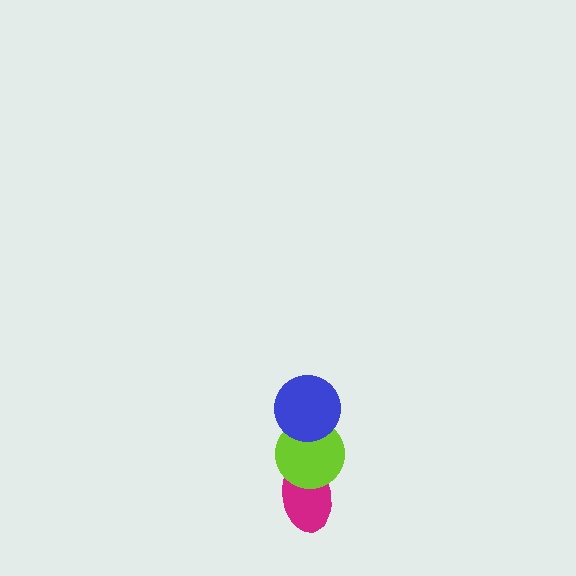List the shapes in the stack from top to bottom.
From top to bottom: the blue circle, the lime circle, the magenta ellipse.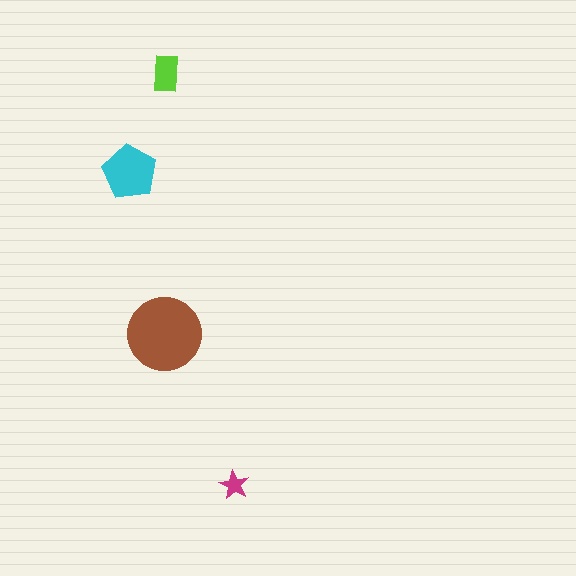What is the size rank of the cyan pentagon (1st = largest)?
2nd.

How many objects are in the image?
There are 4 objects in the image.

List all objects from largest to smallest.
The brown circle, the cyan pentagon, the lime rectangle, the magenta star.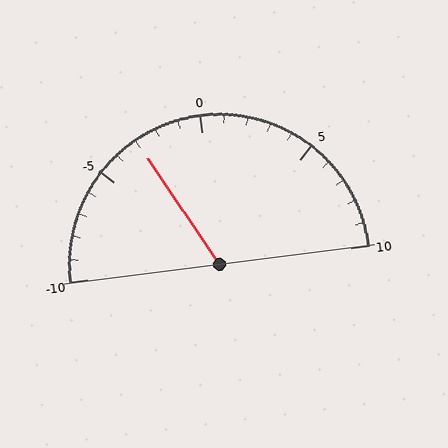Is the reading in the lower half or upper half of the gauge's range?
The reading is in the lower half of the range (-10 to 10).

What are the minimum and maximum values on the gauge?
The gauge ranges from -10 to 10.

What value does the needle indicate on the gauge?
The needle indicates approximately -3.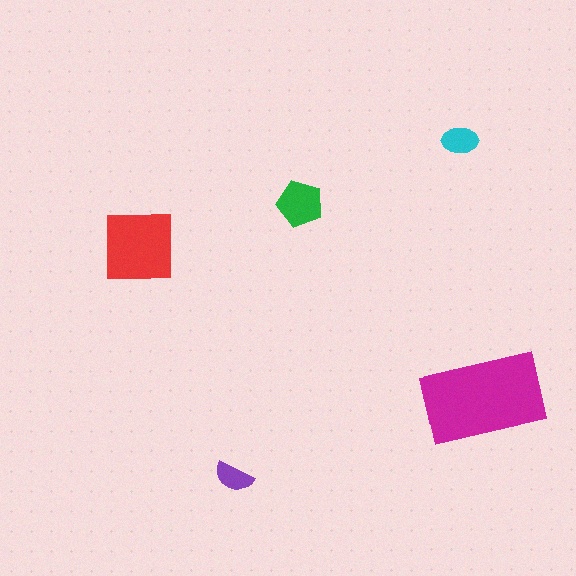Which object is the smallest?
The purple semicircle.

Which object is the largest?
The magenta rectangle.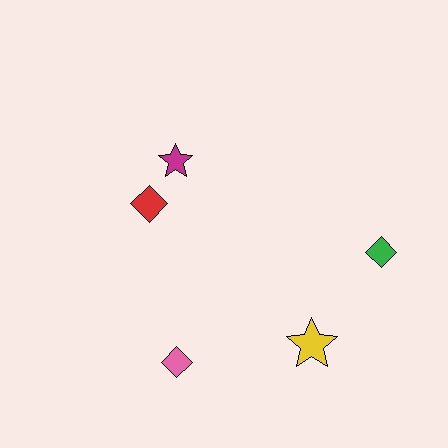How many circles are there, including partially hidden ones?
There are no circles.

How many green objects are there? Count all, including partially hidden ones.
There is 1 green object.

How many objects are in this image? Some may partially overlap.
There are 5 objects.